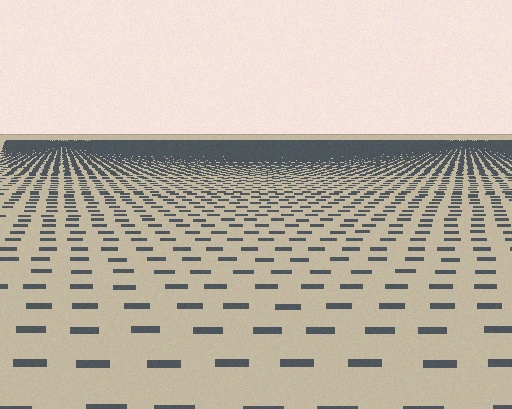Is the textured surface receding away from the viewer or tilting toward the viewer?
The surface is receding away from the viewer. Texture elements get smaller and denser toward the top.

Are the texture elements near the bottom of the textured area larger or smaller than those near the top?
Larger. Near the bottom, elements are closer to the viewer and appear at a bigger on-screen size.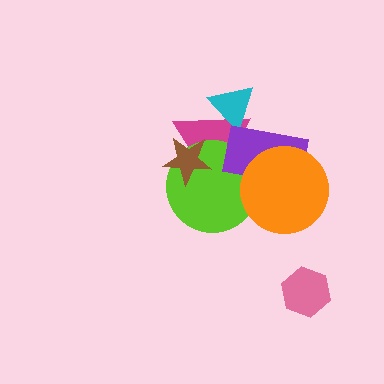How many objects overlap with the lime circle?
4 objects overlap with the lime circle.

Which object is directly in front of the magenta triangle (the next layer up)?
The lime circle is directly in front of the magenta triangle.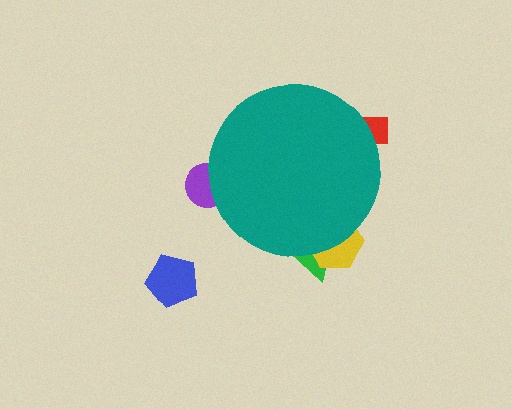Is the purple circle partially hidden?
Yes, the purple circle is partially hidden behind the teal circle.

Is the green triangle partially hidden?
Yes, the green triangle is partially hidden behind the teal circle.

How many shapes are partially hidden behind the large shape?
4 shapes are partially hidden.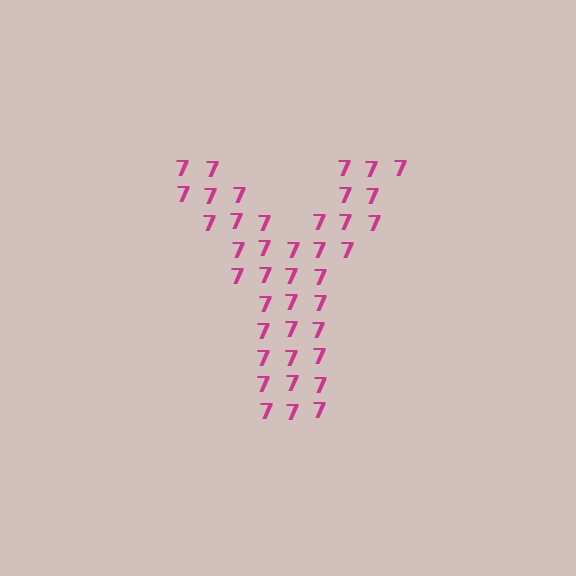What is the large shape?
The large shape is the letter Y.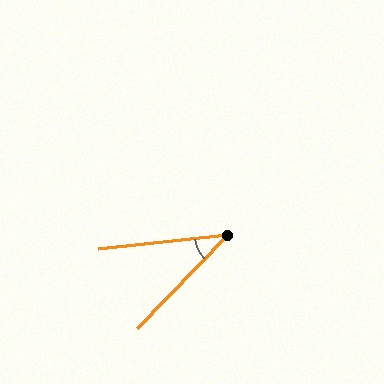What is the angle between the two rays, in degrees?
Approximately 40 degrees.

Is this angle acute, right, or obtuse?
It is acute.